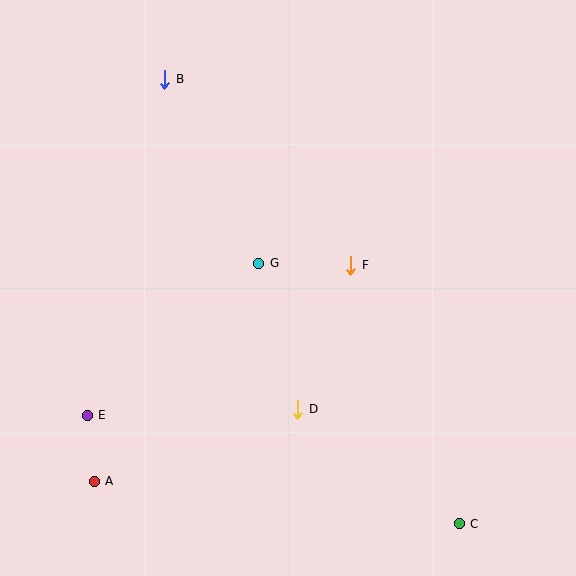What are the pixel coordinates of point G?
Point G is at (259, 263).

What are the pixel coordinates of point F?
Point F is at (351, 265).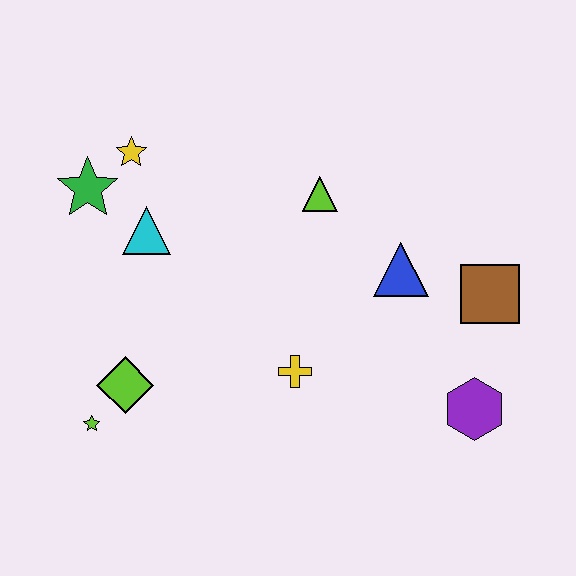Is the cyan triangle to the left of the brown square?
Yes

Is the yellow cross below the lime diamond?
No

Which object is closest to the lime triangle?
The blue triangle is closest to the lime triangle.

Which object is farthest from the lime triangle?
The lime star is farthest from the lime triangle.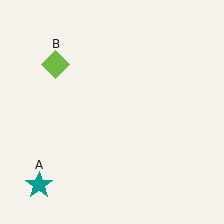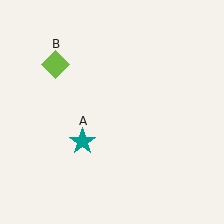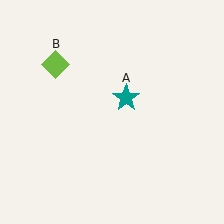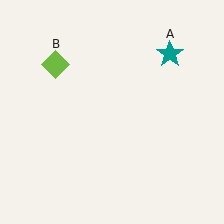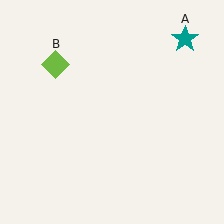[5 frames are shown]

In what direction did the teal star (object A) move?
The teal star (object A) moved up and to the right.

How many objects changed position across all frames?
1 object changed position: teal star (object A).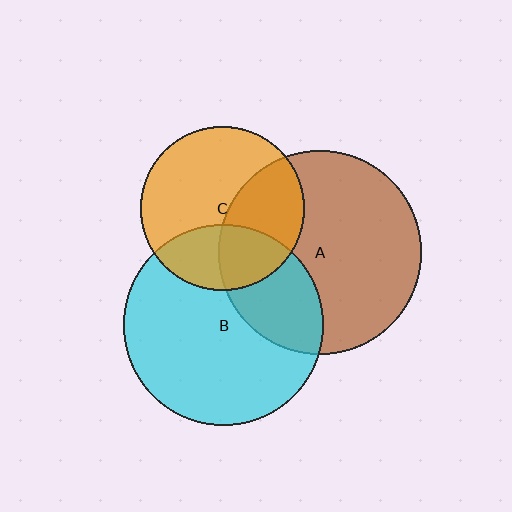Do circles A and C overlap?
Yes.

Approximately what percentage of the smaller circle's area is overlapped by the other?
Approximately 40%.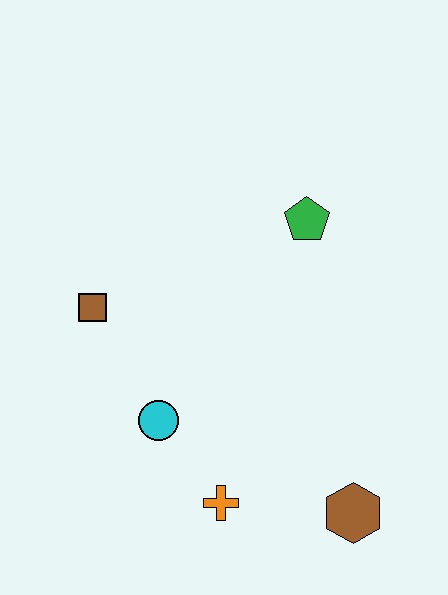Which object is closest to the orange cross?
The cyan circle is closest to the orange cross.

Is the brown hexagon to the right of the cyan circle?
Yes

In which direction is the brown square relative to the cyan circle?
The brown square is above the cyan circle.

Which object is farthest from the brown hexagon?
The brown square is farthest from the brown hexagon.